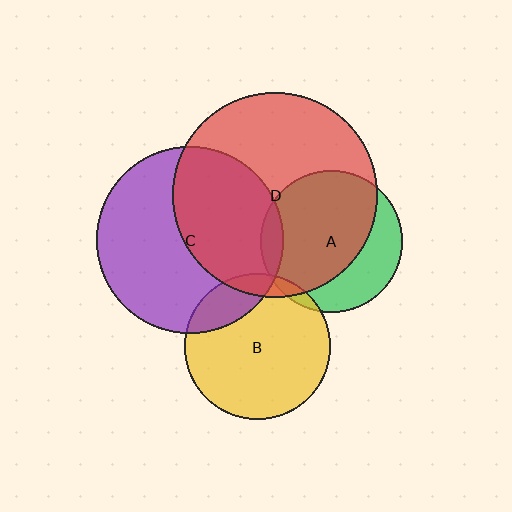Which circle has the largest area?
Circle D (red).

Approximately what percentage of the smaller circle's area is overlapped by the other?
Approximately 45%.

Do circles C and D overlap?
Yes.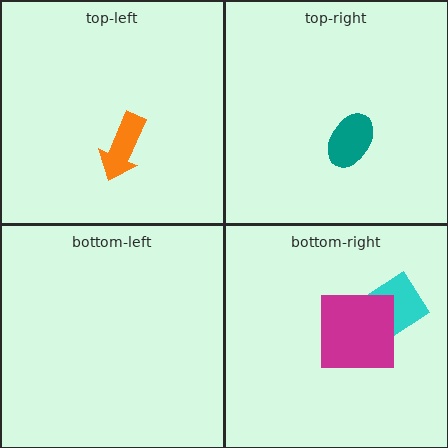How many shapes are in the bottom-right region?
2.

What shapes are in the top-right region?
The teal ellipse.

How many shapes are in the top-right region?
1.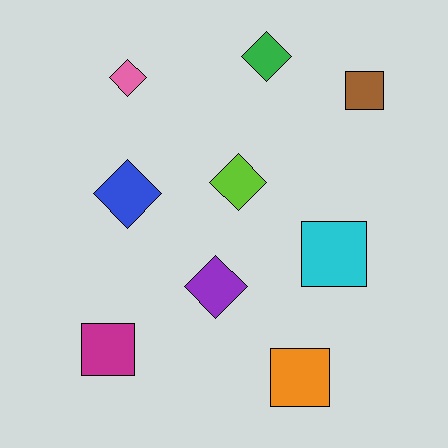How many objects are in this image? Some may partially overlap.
There are 9 objects.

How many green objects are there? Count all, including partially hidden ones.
There is 1 green object.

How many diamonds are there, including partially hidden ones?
There are 5 diamonds.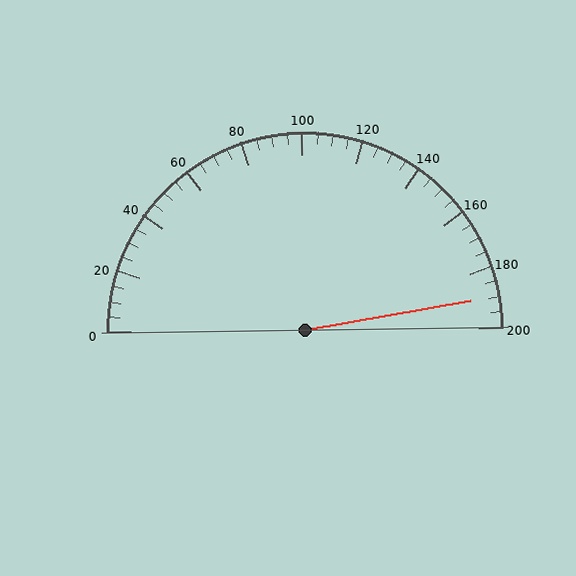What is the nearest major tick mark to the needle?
The nearest major tick mark is 200.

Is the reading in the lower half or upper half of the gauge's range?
The reading is in the upper half of the range (0 to 200).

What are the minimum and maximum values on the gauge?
The gauge ranges from 0 to 200.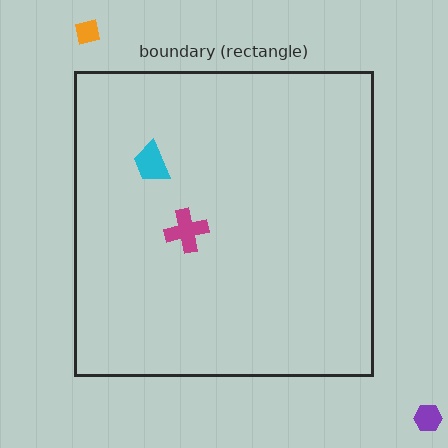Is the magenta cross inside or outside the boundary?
Inside.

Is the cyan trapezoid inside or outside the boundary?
Inside.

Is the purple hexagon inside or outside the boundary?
Outside.